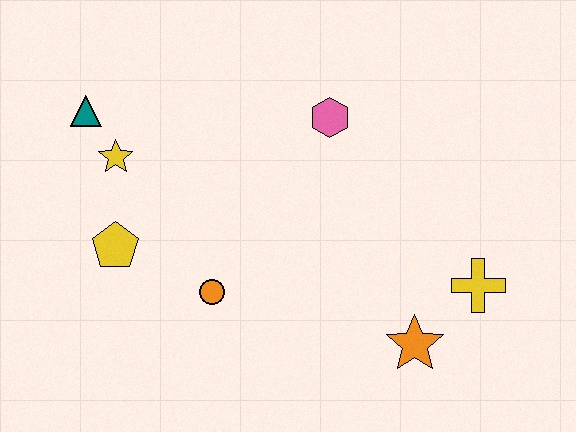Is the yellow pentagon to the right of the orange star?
No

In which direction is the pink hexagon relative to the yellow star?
The pink hexagon is to the right of the yellow star.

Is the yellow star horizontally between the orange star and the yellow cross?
No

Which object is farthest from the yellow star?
The yellow cross is farthest from the yellow star.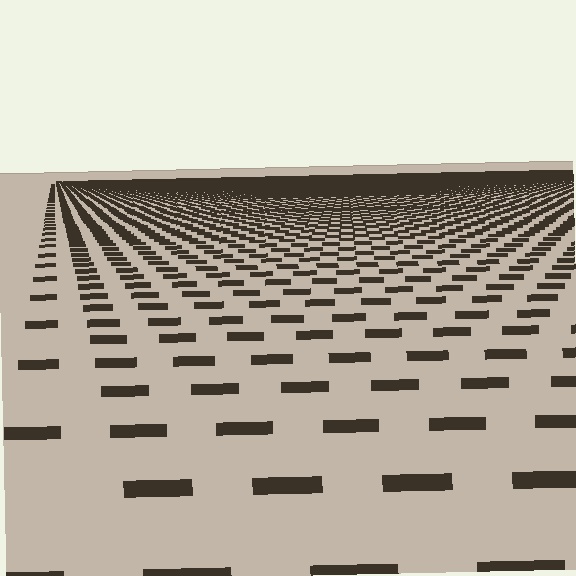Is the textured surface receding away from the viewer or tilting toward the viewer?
The surface is receding away from the viewer. Texture elements get smaller and denser toward the top.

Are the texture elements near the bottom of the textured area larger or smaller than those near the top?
Larger. Near the bottom, elements are closer to the viewer and appear at a bigger on-screen size.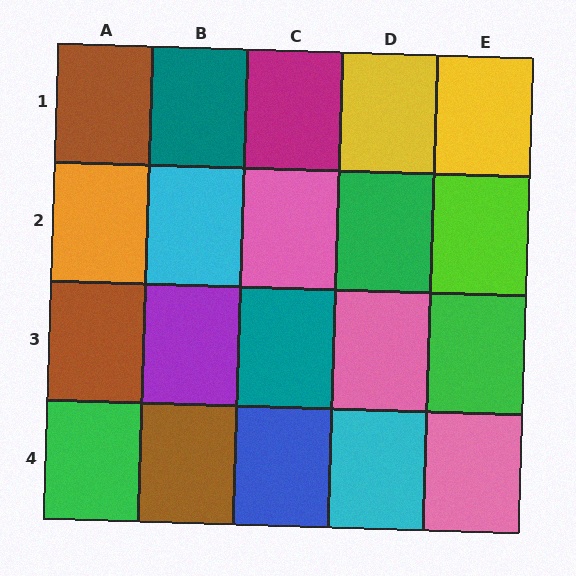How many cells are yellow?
2 cells are yellow.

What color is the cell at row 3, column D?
Pink.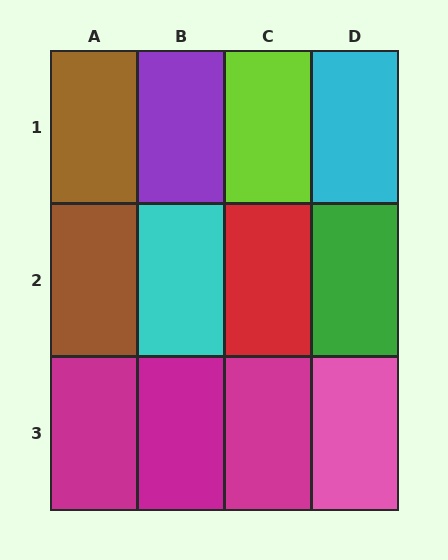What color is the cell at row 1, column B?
Purple.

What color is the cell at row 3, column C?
Magenta.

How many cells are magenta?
3 cells are magenta.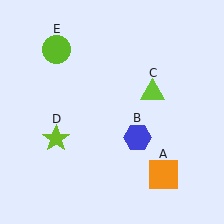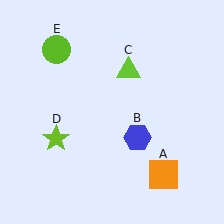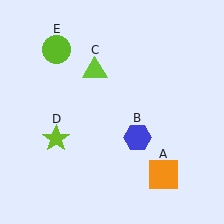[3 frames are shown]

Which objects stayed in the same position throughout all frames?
Orange square (object A) and blue hexagon (object B) and lime star (object D) and lime circle (object E) remained stationary.